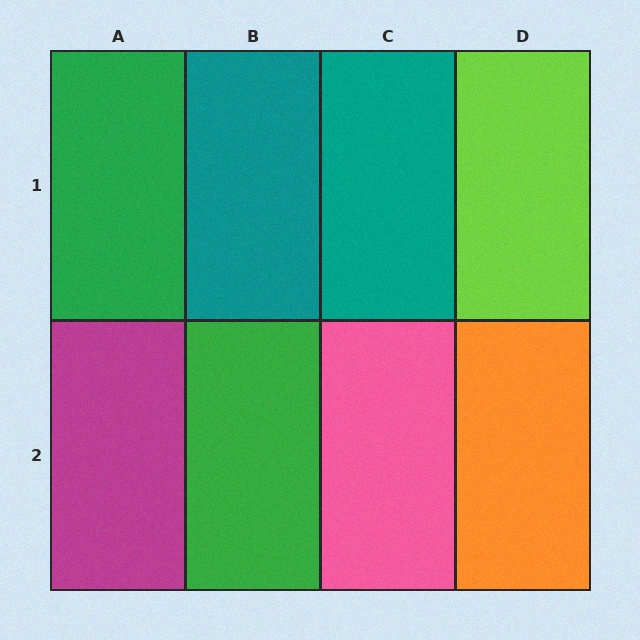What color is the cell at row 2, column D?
Orange.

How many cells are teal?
2 cells are teal.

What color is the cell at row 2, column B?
Green.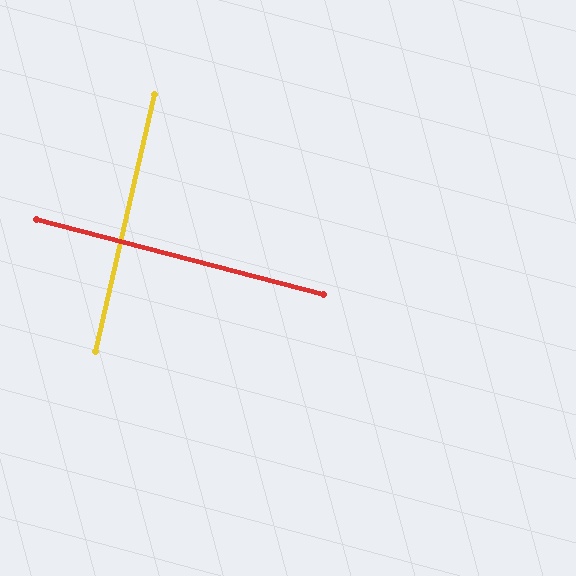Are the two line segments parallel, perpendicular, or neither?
Perpendicular — they meet at approximately 89°.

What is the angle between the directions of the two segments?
Approximately 89 degrees.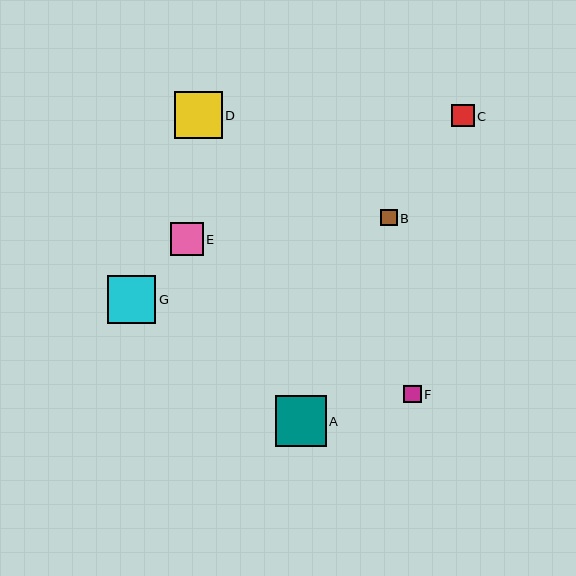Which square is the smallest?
Square B is the smallest with a size of approximately 17 pixels.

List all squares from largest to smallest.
From largest to smallest: A, G, D, E, C, F, B.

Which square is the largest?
Square A is the largest with a size of approximately 51 pixels.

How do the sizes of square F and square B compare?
Square F and square B are approximately the same size.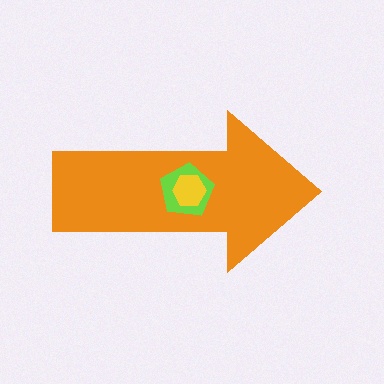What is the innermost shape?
The yellow hexagon.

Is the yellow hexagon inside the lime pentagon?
Yes.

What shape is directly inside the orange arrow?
The lime pentagon.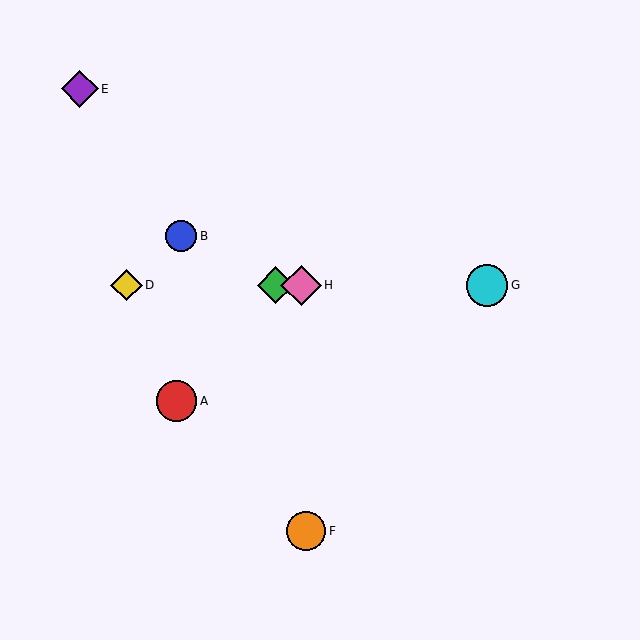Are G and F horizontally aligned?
No, G is at y≈285 and F is at y≈531.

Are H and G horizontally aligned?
Yes, both are at y≈285.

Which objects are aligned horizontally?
Objects C, D, G, H are aligned horizontally.